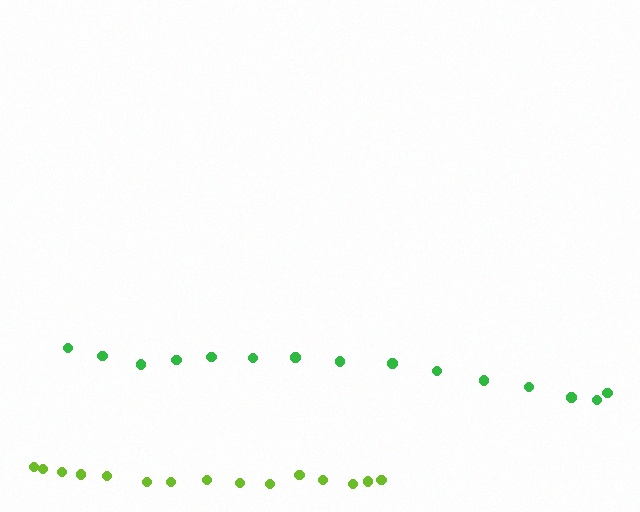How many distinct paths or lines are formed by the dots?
There are 2 distinct paths.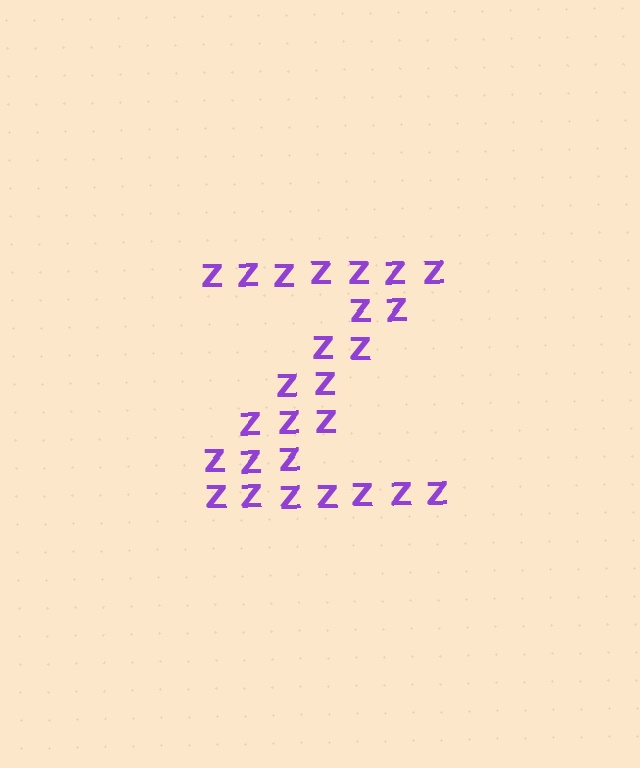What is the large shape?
The large shape is the letter Z.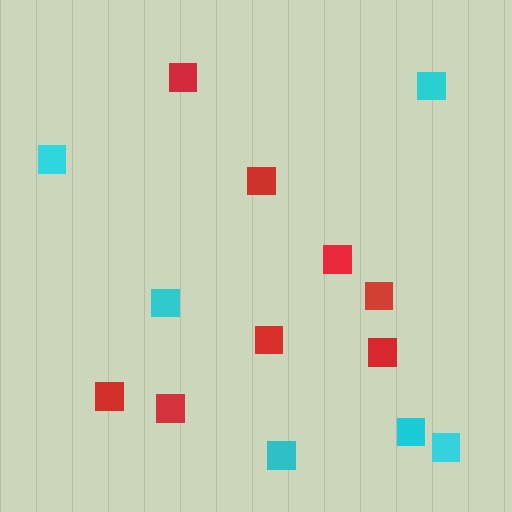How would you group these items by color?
There are 2 groups: one group of cyan squares (6) and one group of red squares (8).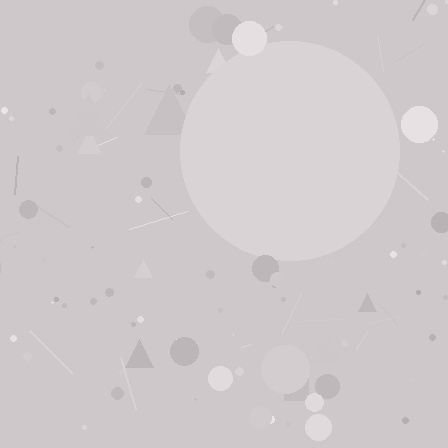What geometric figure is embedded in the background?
A circle is embedded in the background.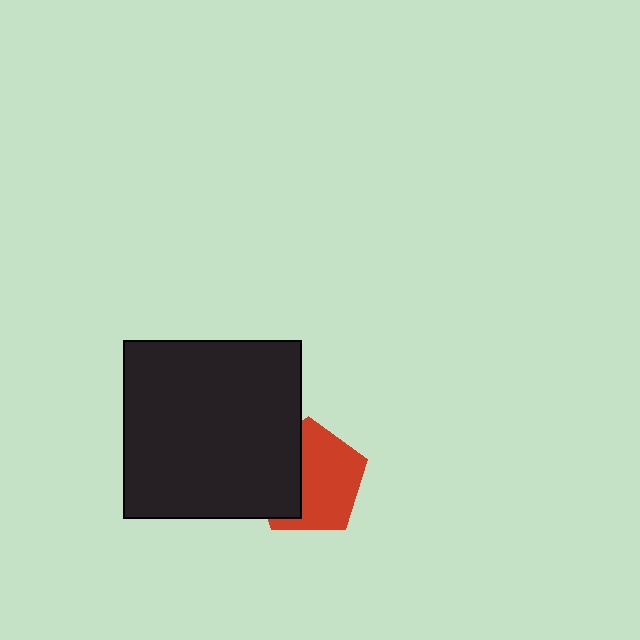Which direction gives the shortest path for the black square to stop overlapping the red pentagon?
Moving left gives the shortest separation.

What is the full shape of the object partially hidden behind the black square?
The partially hidden object is a red pentagon.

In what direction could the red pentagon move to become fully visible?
The red pentagon could move right. That would shift it out from behind the black square entirely.